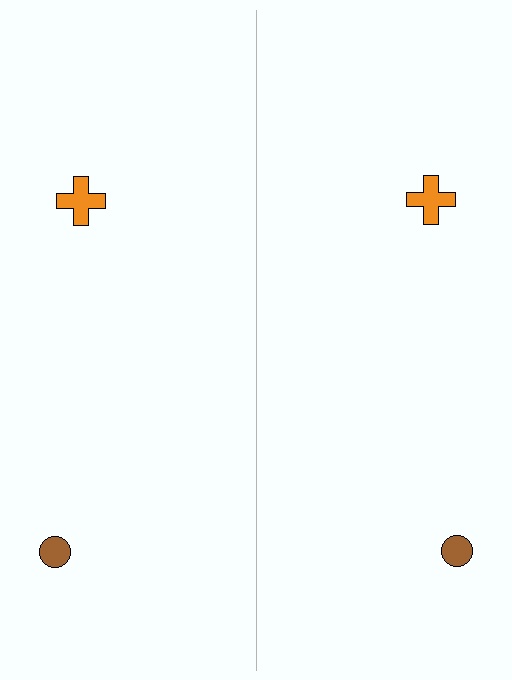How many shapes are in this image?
There are 4 shapes in this image.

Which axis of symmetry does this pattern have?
The pattern has a vertical axis of symmetry running through the center of the image.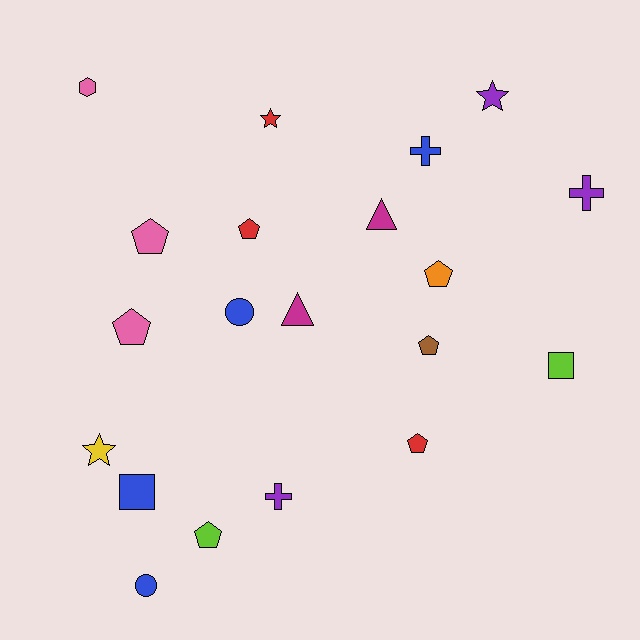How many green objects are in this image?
There are no green objects.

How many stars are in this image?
There are 3 stars.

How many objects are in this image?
There are 20 objects.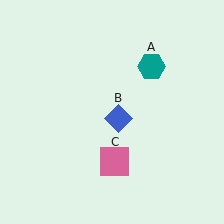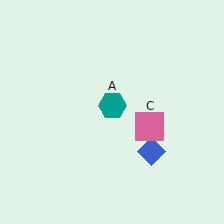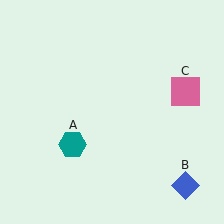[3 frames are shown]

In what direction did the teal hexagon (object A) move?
The teal hexagon (object A) moved down and to the left.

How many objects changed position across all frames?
3 objects changed position: teal hexagon (object A), blue diamond (object B), pink square (object C).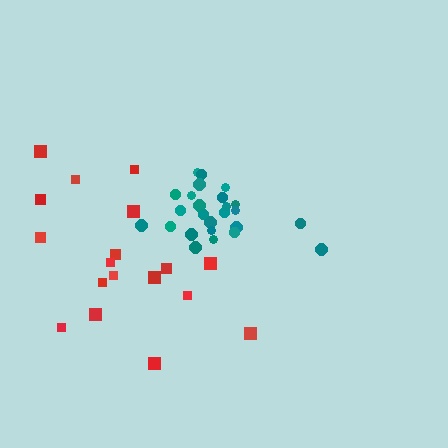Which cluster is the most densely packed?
Teal.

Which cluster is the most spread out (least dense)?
Red.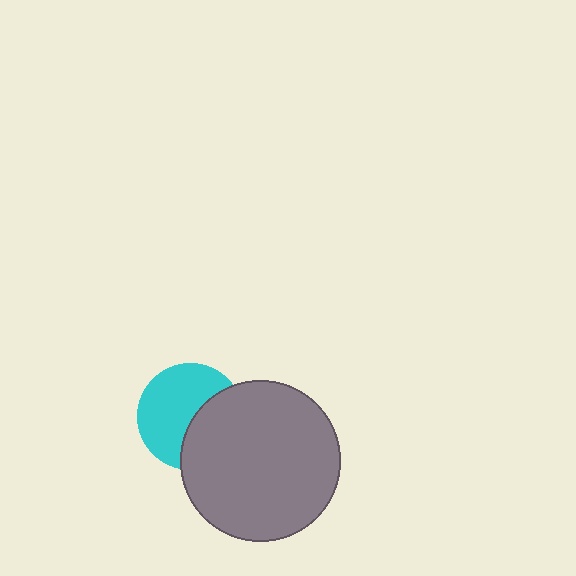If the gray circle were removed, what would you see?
You would see the complete cyan circle.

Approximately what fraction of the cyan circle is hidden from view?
Roughly 40% of the cyan circle is hidden behind the gray circle.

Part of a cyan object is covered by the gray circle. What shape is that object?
It is a circle.